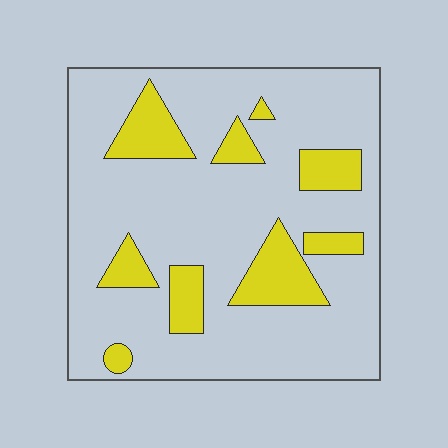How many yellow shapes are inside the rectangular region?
9.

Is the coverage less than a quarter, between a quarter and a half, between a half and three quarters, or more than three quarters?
Less than a quarter.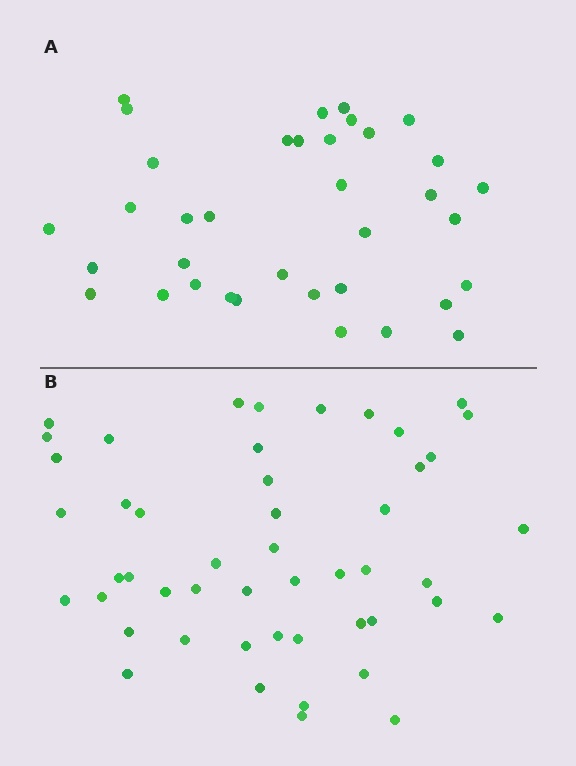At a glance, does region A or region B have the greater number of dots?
Region B (the bottom region) has more dots.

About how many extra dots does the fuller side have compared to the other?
Region B has approximately 15 more dots than region A.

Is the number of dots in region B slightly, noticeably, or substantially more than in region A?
Region B has noticeably more, but not dramatically so. The ratio is roughly 1.4 to 1.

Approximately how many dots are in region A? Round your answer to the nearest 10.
About 40 dots. (The exact count is 36, which rounds to 40.)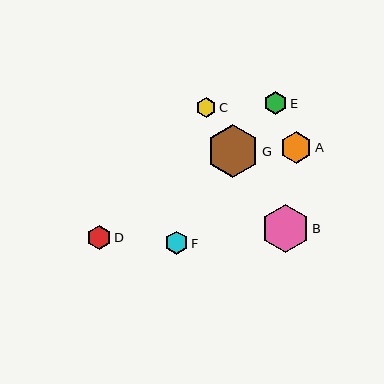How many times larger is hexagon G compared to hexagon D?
Hexagon G is approximately 2.2 times the size of hexagon D.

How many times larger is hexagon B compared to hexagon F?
Hexagon B is approximately 2.1 times the size of hexagon F.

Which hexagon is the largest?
Hexagon G is the largest with a size of approximately 53 pixels.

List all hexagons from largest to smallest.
From largest to smallest: G, B, A, D, F, E, C.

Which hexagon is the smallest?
Hexagon C is the smallest with a size of approximately 20 pixels.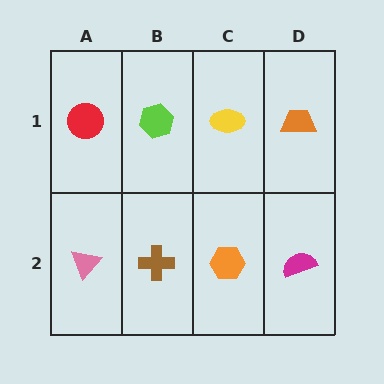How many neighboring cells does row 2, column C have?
3.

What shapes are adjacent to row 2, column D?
An orange trapezoid (row 1, column D), an orange hexagon (row 2, column C).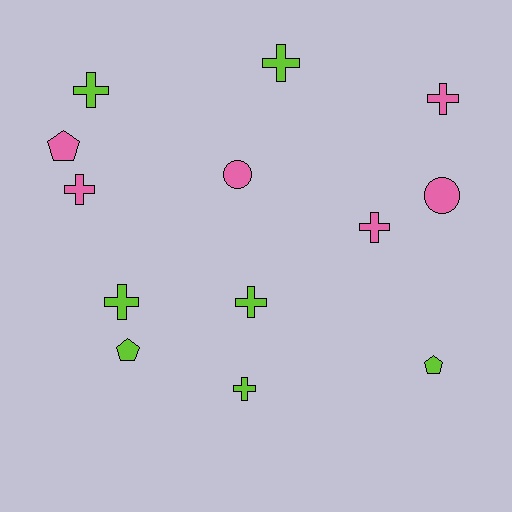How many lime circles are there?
There are no lime circles.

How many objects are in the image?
There are 13 objects.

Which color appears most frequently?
Lime, with 7 objects.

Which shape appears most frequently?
Cross, with 8 objects.